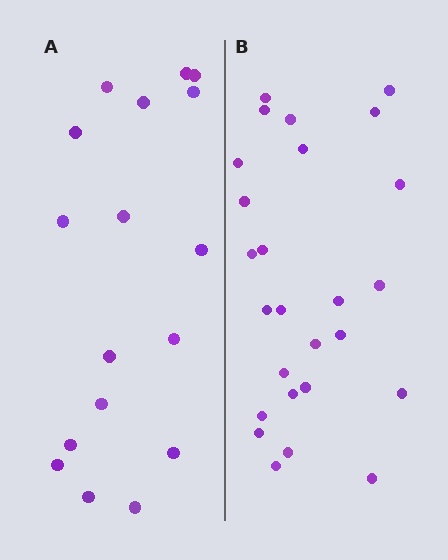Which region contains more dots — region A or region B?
Region B (the right region) has more dots.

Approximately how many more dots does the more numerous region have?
Region B has roughly 8 or so more dots than region A.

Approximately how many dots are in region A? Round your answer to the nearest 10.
About 20 dots. (The exact count is 17, which rounds to 20.)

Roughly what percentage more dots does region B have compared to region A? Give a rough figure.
About 55% more.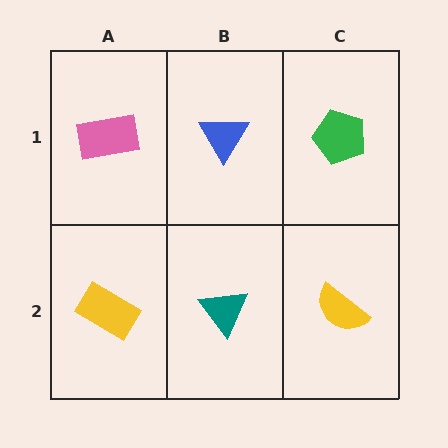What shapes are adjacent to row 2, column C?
A green pentagon (row 1, column C), a teal triangle (row 2, column B).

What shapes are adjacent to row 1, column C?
A yellow semicircle (row 2, column C), a blue triangle (row 1, column B).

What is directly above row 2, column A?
A pink rectangle.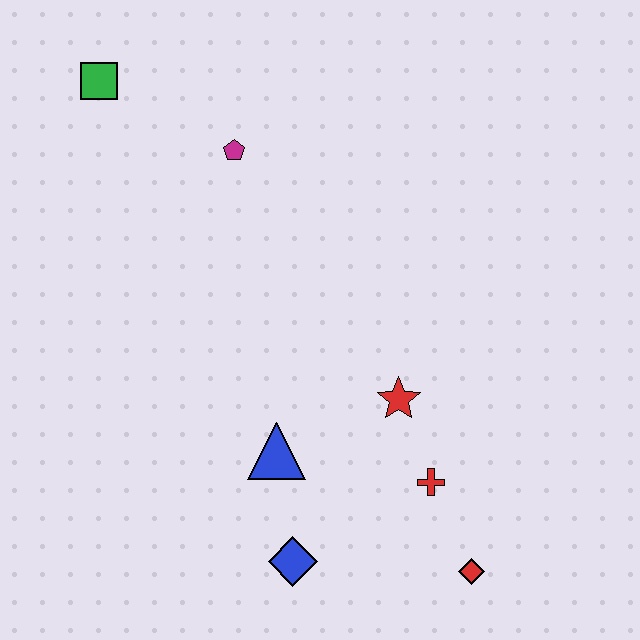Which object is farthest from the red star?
The green square is farthest from the red star.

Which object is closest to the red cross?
The red star is closest to the red cross.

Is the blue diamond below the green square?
Yes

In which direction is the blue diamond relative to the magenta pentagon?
The blue diamond is below the magenta pentagon.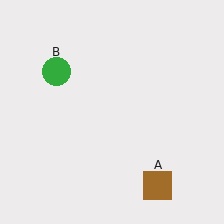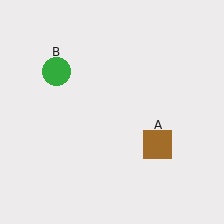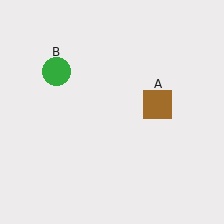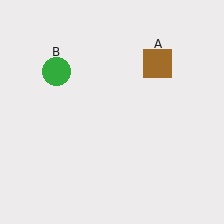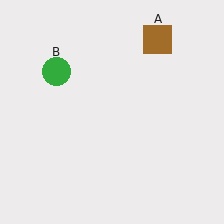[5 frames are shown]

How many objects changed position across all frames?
1 object changed position: brown square (object A).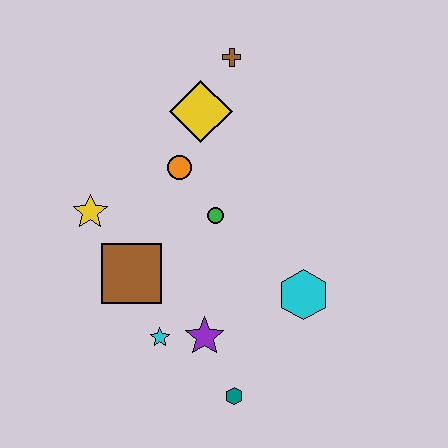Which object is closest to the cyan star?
The purple star is closest to the cyan star.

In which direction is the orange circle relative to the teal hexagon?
The orange circle is above the teal hexagon.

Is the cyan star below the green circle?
Yes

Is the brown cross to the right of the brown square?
Yes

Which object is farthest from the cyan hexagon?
The brown cross is farthest from the cyan hexagon.